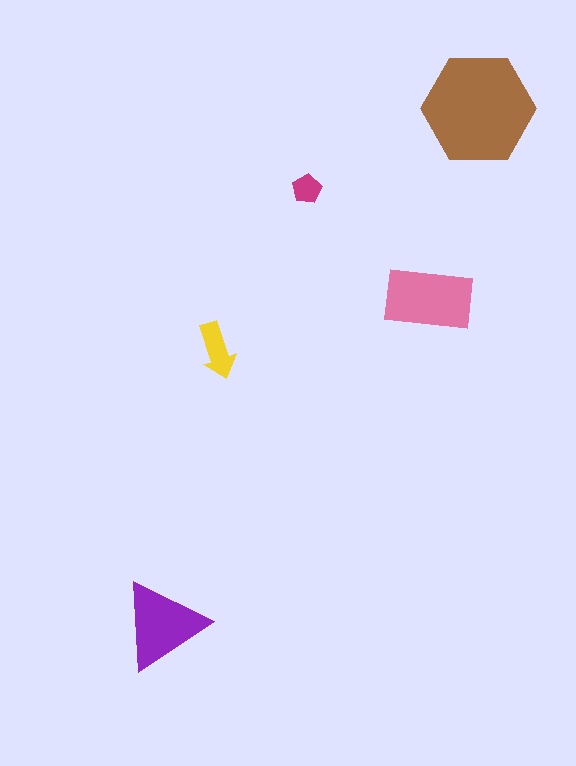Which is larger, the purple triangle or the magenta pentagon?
The purple triangle.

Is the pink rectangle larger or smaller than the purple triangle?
Larger.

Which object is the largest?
The brown hexagon.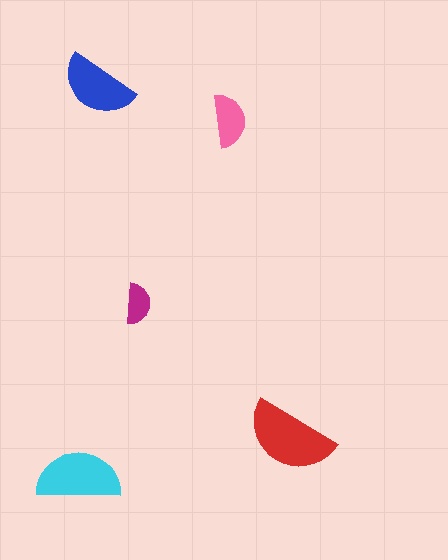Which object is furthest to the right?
The red semicircle is rightmost.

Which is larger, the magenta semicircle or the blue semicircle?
The blue one.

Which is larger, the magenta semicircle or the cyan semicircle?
The cyan one.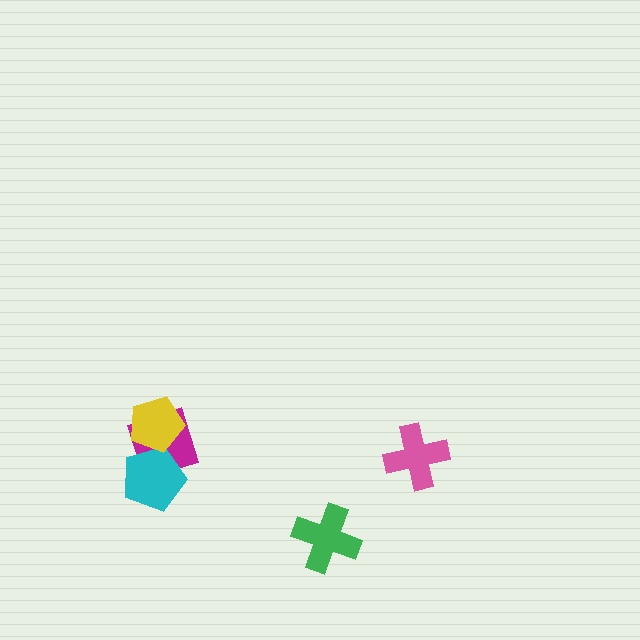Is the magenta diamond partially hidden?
Yes, it is partially covered by another shape.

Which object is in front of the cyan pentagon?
The yellow pentagon is in front of the cyan pentagon.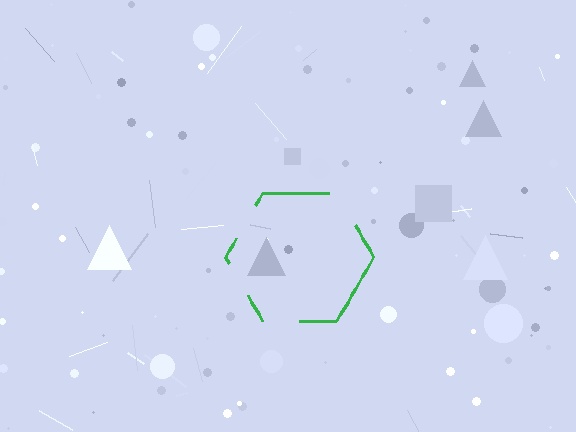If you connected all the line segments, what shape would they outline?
They would outline a hexagon.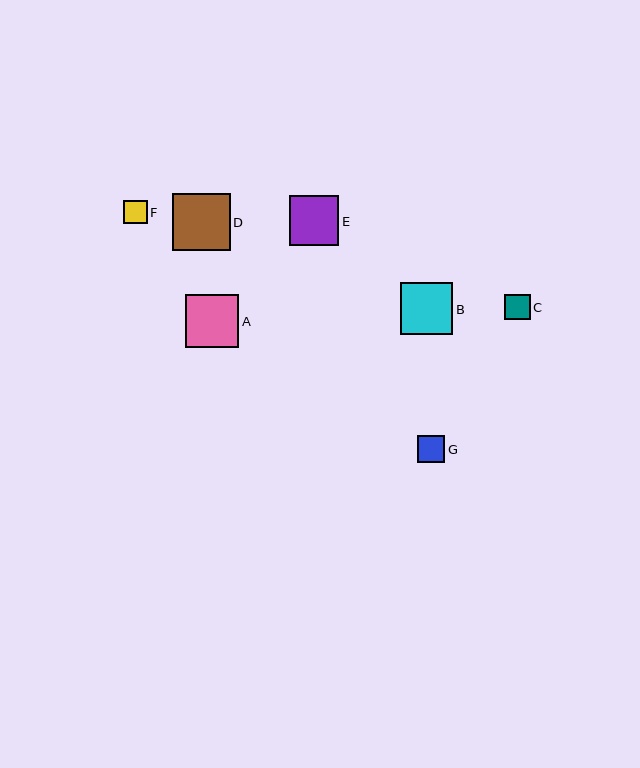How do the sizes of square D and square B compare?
Square D and square B are approximately the same size.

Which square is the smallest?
Square F is the smallest with a size of approximately 24 pixels.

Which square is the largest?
Square D is the largest with a size of approximately 57 pixels.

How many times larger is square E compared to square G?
Square E is approximately 1.8 times the size of square G.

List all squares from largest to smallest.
From largest to smallest: D, A, B, E, G, C, F.